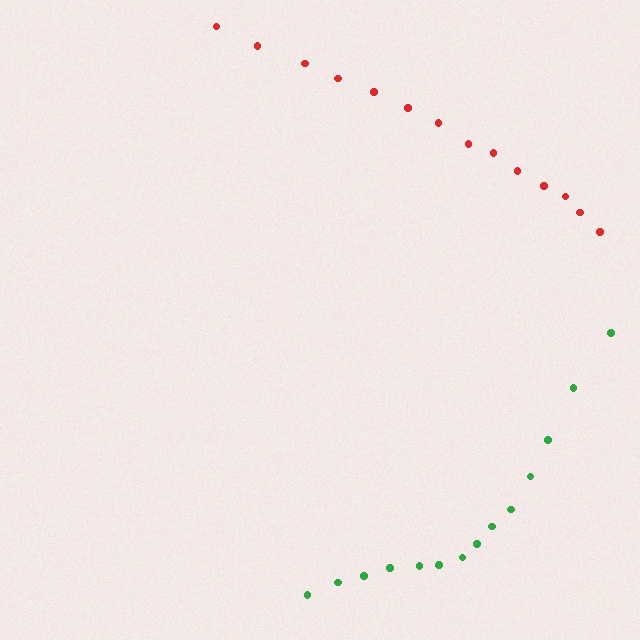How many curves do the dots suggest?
There are 2 distinct paths.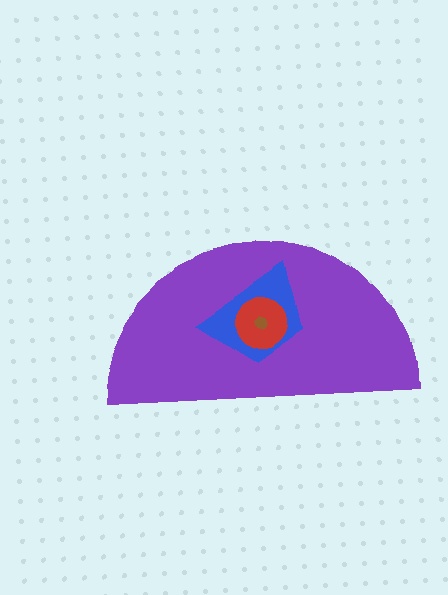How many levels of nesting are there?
4.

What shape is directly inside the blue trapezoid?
The red circle.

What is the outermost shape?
The purple semicircle.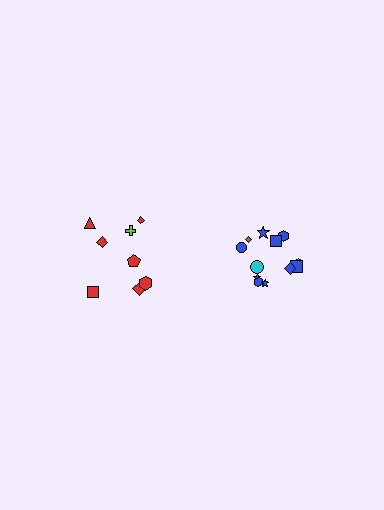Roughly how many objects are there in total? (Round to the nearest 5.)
Roughly 20 objects in total.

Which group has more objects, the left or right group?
The right group.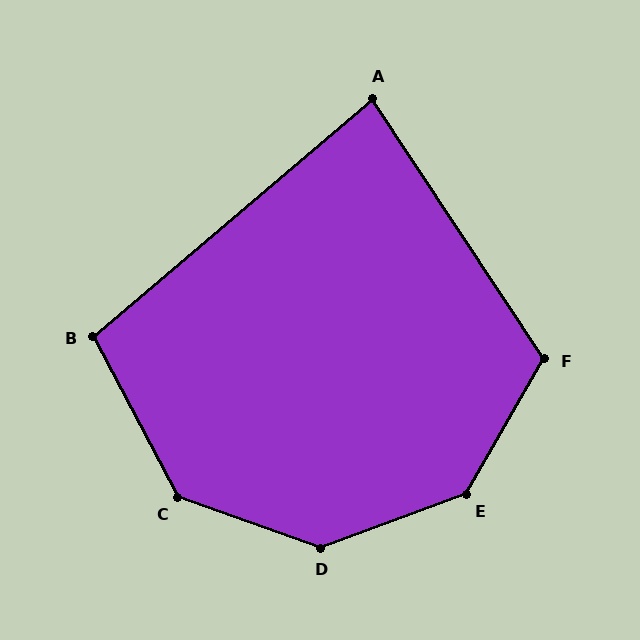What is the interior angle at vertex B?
Approximately 103 degrees (obtuse).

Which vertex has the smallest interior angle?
A, at approximately 83 degrees.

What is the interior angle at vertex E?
Approximately 140 degrees (obtuse).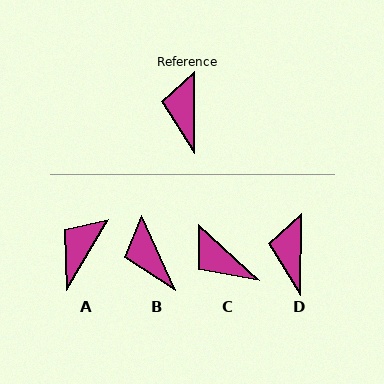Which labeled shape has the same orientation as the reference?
D.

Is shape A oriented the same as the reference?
No, it is off by about 30 degrees.